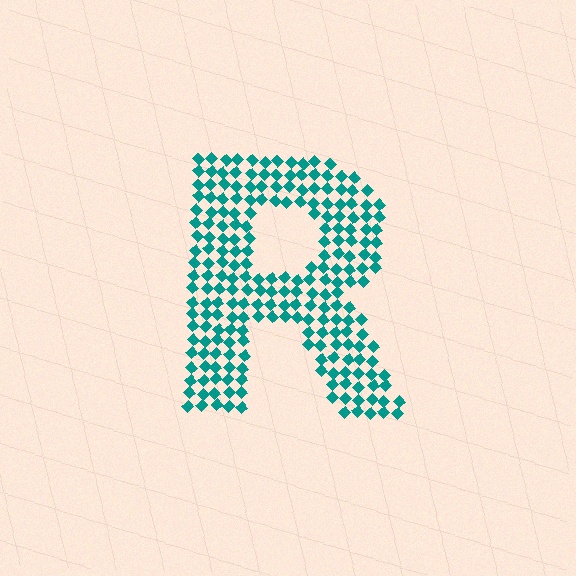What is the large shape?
The large shape is the letter R.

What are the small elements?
The small elements are diamonds.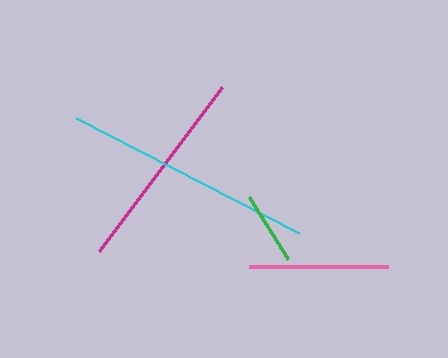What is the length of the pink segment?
The pink segment is approximately 139 pixels long.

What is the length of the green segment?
The green segment is approximately 73 pixels long.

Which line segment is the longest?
The cyan line is the longest at approximately 251 pixels.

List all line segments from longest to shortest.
From longest to shortest: cyan, magenta, pink, green.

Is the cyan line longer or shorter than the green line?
The cyan line is longer than the green line.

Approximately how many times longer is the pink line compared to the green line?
The pink line is approximately 1.9 times the length of the green line.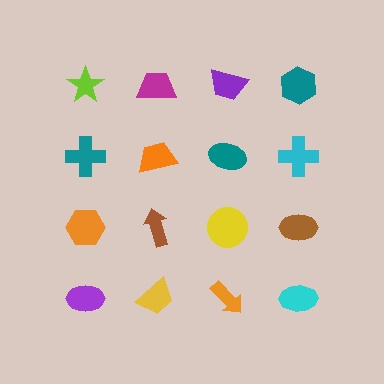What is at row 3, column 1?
An orange hexagon.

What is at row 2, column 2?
An orange trapezoid.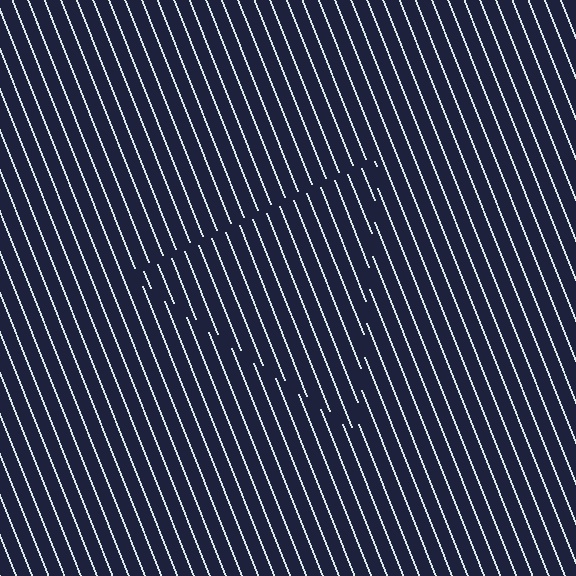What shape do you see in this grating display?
An illusory triangle. The interior of the shape contains the same grating, shifted by half a period — the contour is defined by the phase discontinuity where line-ends from the inner and outer gratings abut.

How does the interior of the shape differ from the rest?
The interior of the shape contains the same grating, shifted by half a period — the contour is defined by the phase discontinuity where line-ends from the inner and outer gratings abut.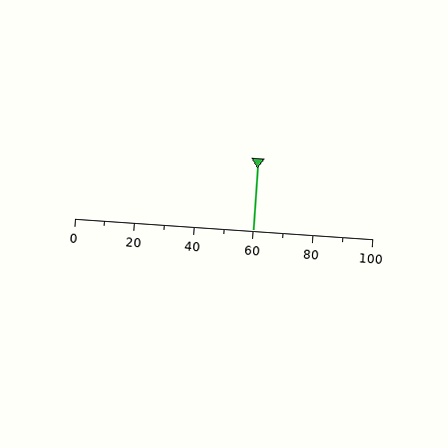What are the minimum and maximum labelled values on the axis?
The axis runs from 0 to 100.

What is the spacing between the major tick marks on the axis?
The major ticks are spaced 20 apart.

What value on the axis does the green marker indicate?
The marker indicates approximately 60.